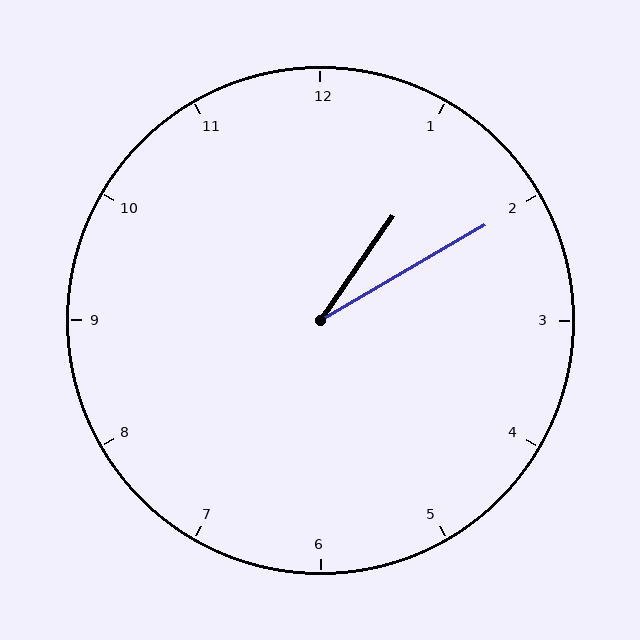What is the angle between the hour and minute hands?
Approximately 25 degrees.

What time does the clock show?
1:10.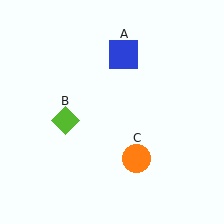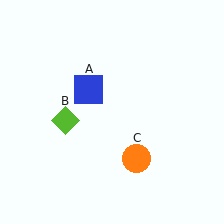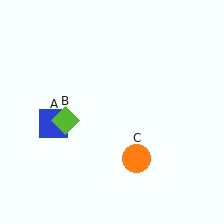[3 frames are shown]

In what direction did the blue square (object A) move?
The blue square (object A) moved down and to the left.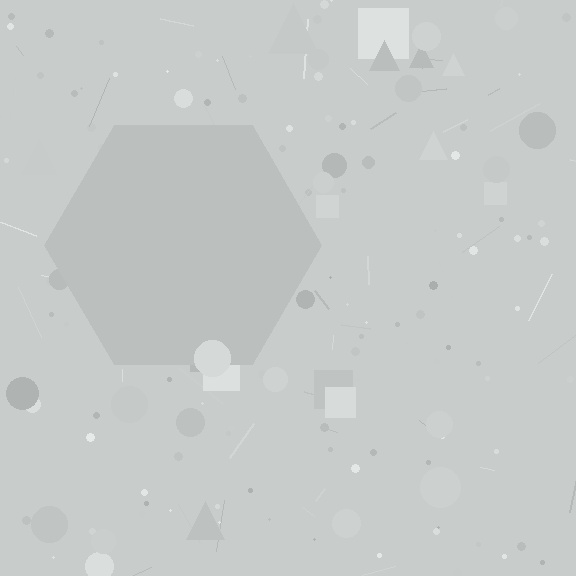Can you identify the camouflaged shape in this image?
The camouflaged shape is a hexagon.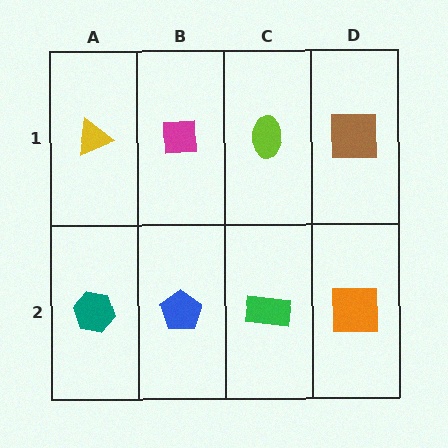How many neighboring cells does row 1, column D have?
2.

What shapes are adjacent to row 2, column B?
A magenta square (row 1, column B), a teal hexagon (row 2, column A), a green rectangle (row 2, column C).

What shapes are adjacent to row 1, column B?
A blue pentagon (row 2, column B), a yellow triangle (row 1, column A), a lime ellipse (row 1, column C).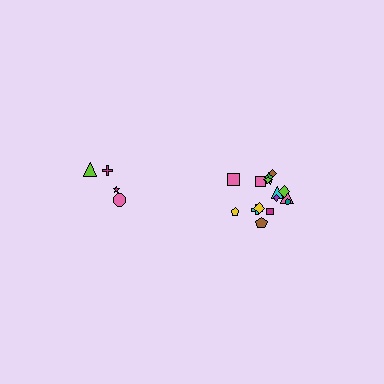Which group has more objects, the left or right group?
The right group.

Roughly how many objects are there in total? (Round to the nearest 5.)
Roughly 20 objects in total.